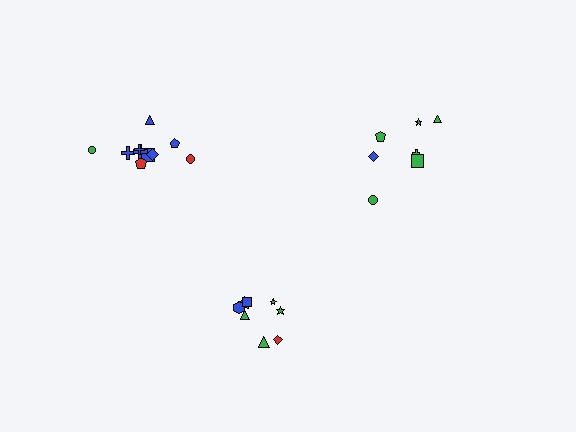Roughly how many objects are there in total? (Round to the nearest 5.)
Roughly 25 objects in total.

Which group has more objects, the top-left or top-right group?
The top-left group.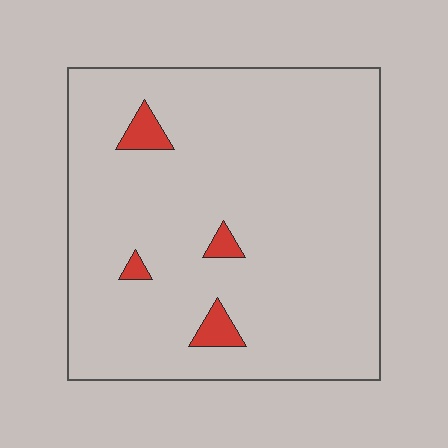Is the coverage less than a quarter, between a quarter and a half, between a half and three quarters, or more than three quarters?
Less than a quarter.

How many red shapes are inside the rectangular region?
4.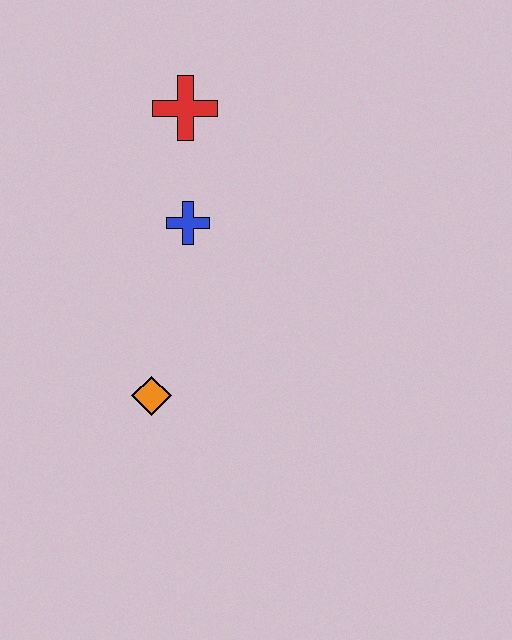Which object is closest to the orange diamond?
The blue cross is closest to the orange diamond.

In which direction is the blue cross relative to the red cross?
The blue cross is below the red cross.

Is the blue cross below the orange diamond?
No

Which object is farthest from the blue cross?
The orange diamond is farthest from the blue cross.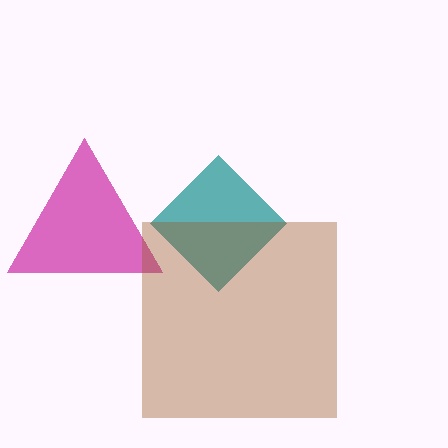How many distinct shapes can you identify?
There are 3 distinct shapes: a magenta triangle, a teal diamond, a brown square.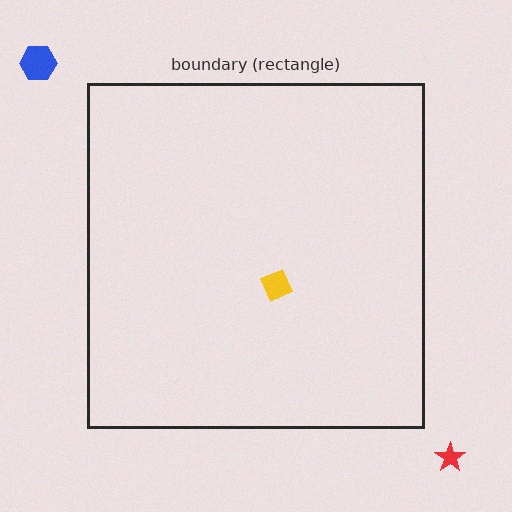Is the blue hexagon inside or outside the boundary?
Outside.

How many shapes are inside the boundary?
1 inside, 2 outside.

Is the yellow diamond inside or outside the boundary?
Inside.